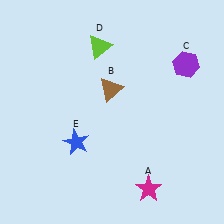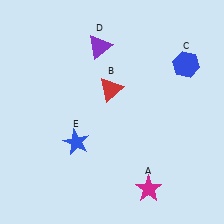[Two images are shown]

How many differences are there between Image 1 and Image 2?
There are 3 differences between the two images.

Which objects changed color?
B changed from brown to red. C changed from purple to blue. D changed from lime to purple.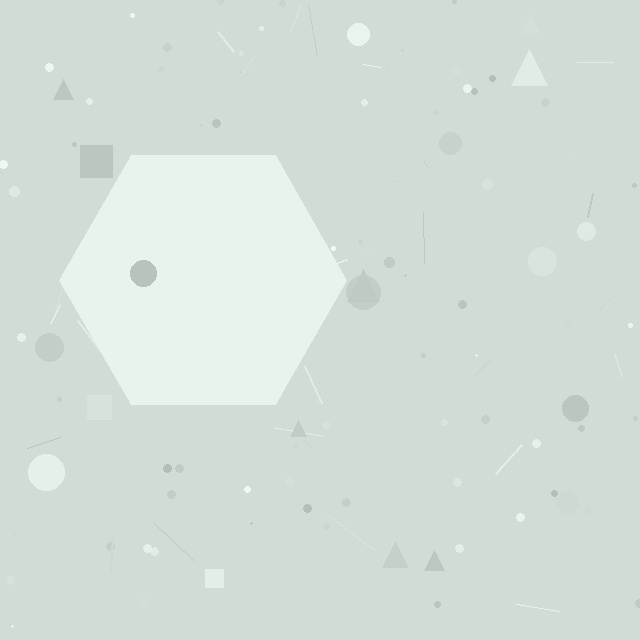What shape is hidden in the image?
A hexagon is hidden in the image.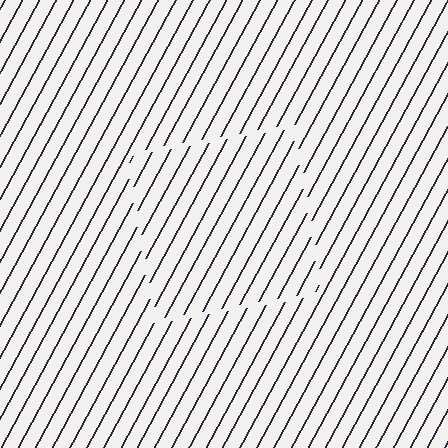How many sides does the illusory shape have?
4 sides — the line-ends trace a square.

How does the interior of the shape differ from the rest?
The interior of the shape contains the same grating, shifted by half a period — the contour is defined by the phase discontinuity where line-ends from the inner and outer gratings abut.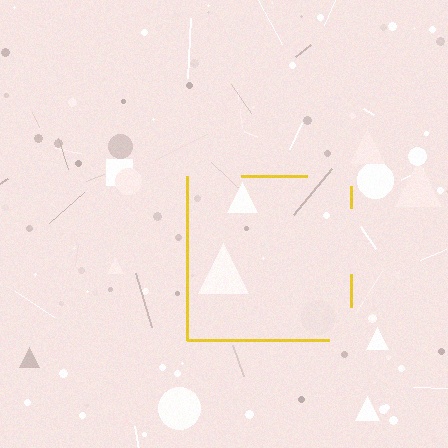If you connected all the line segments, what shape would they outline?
They would outline a square.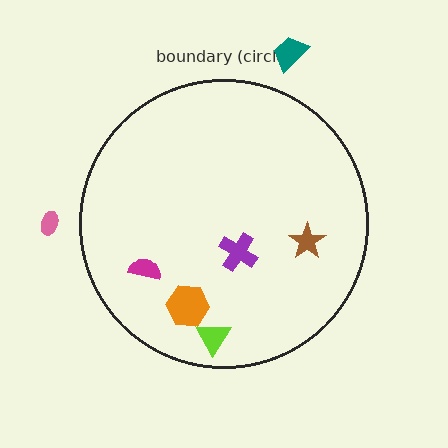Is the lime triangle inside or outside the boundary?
Inside.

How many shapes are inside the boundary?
5 inside, 2 outside.